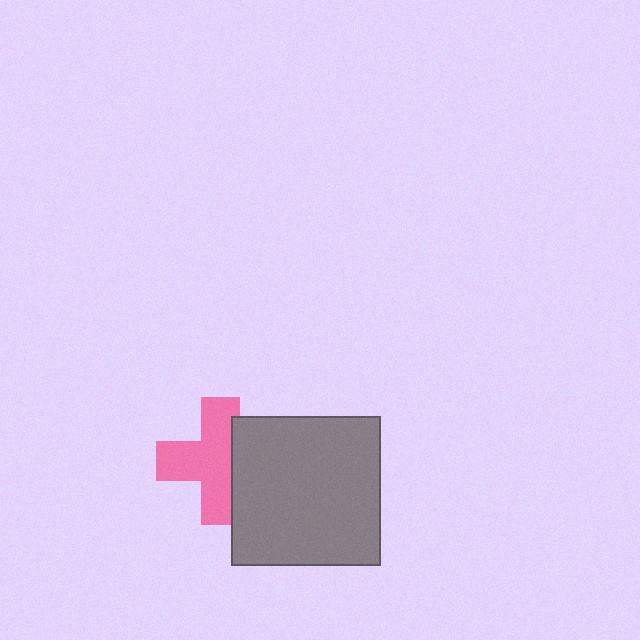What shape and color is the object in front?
The object in front is a gray square.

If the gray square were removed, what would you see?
You would see the complete pink cross.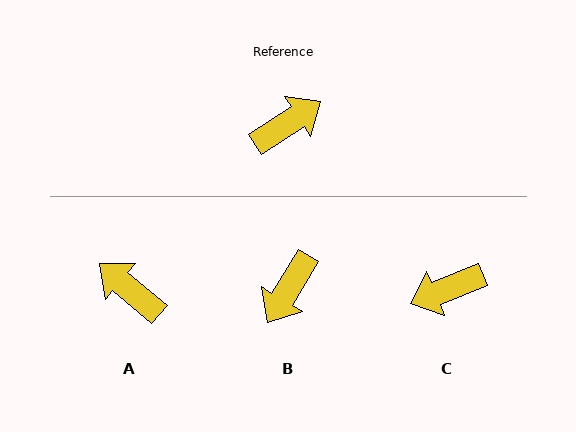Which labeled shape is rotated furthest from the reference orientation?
C, about 169 degrees away.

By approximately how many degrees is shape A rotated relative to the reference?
Approximately 107 degrees counter-clockwise.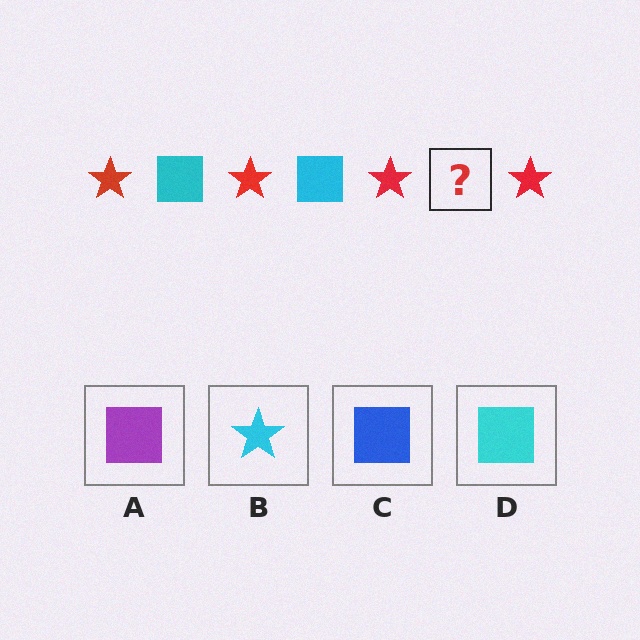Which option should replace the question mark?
Option D.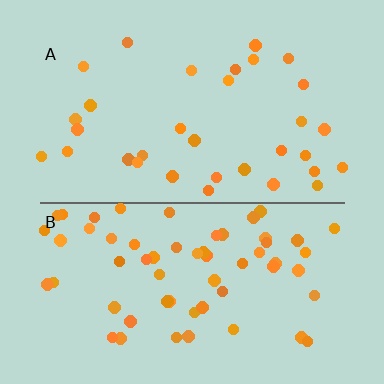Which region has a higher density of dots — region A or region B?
B (the bottom).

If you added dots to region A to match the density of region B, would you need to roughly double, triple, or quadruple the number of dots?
Approximately double.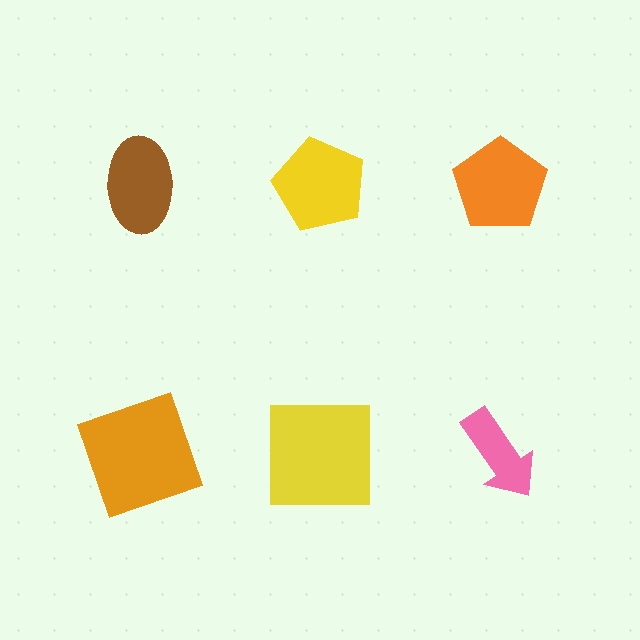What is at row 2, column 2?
A yellow square.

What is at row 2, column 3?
A pink arrow.